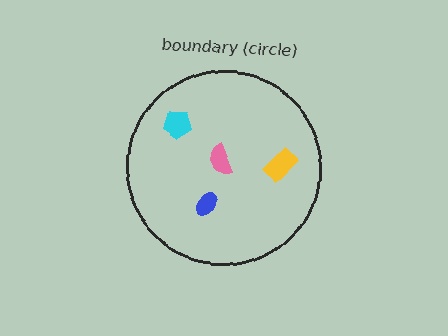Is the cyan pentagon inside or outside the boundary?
Inside.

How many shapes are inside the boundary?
4 inside, 0 outside.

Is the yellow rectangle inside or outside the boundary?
Inside.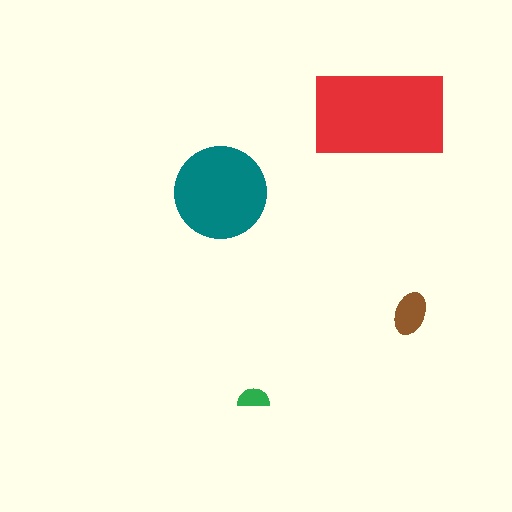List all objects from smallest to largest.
The green semicircle, the brown ellipse, the teal circle, the red rectangle.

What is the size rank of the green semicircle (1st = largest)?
4th.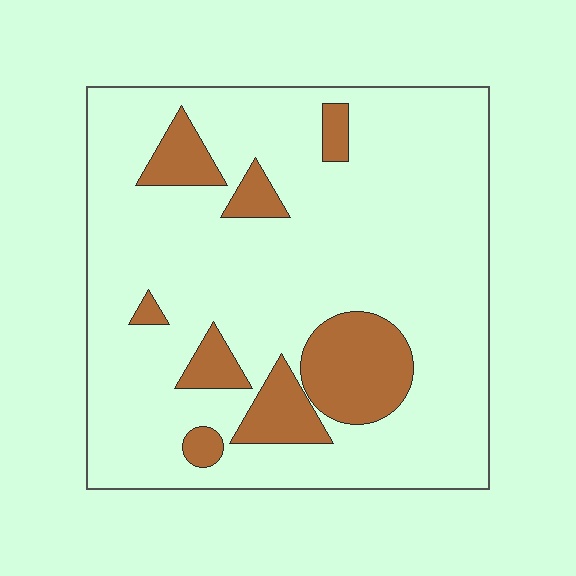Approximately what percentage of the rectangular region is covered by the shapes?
Approximately 15%.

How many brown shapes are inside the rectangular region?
8.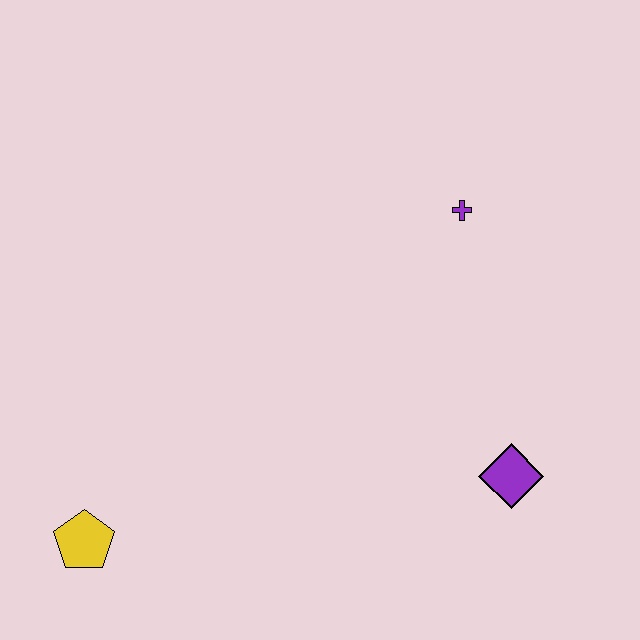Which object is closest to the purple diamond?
The purple cross is closest to the purple diamond.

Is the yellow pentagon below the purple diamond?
Yes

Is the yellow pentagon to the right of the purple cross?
No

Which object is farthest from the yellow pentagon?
The purple cross is farthest from the yellow pentagon.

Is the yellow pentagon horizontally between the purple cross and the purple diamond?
No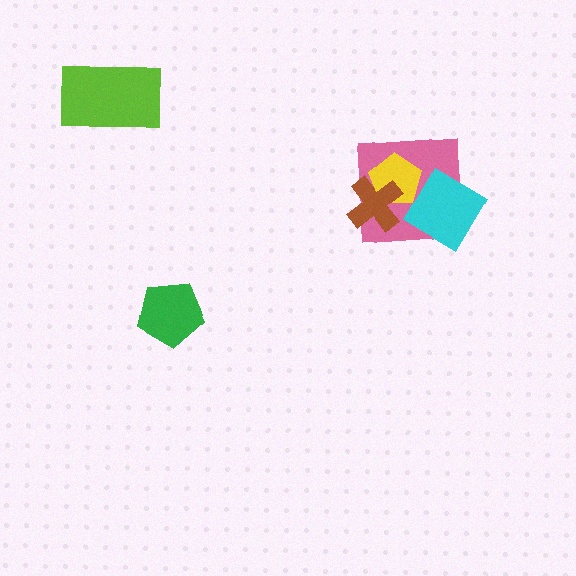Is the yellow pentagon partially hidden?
Yes, it is partially covered by another shape.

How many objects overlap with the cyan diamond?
2 objects overlap with the cyan diamond.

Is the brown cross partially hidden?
No, no other shape covers it.